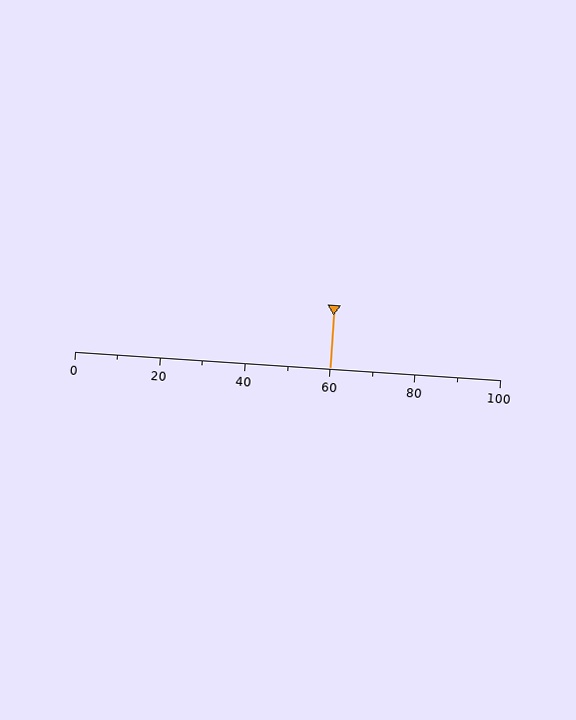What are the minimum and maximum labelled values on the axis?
The axis runs from 0 to 100.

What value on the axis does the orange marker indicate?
The marker indicates approximately 60.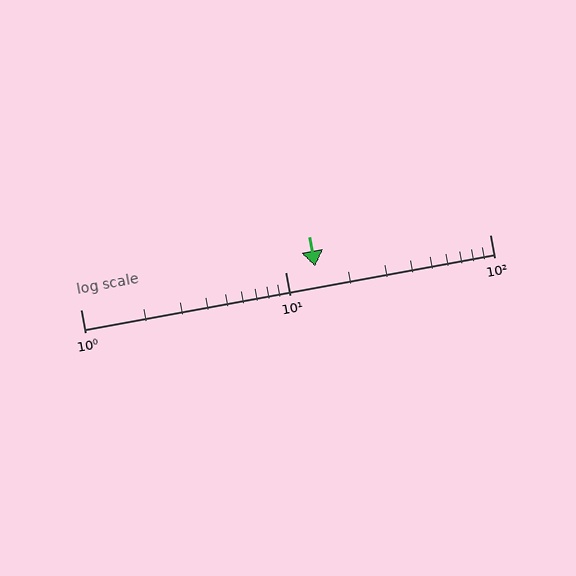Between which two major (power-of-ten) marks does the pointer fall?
The pointer is between 10 and 100.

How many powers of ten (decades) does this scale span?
The scale spans 2 decades, from 1 to 100.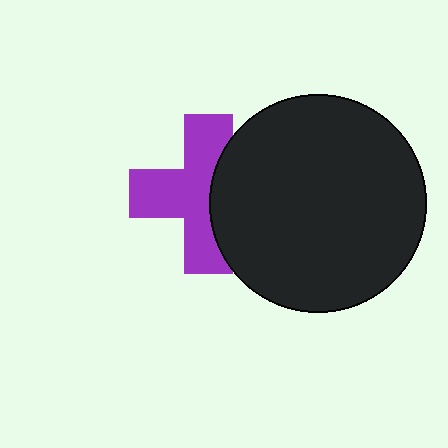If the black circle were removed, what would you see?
You would see the complete purple cross.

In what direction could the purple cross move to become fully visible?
The purple cross could move left. That would shift it out from behind the black circle entirely.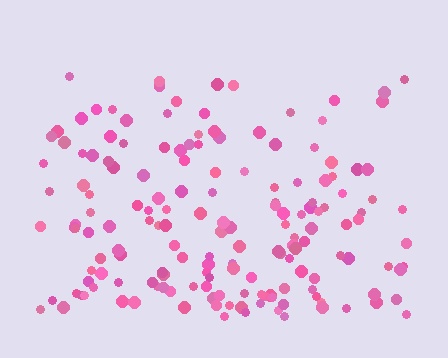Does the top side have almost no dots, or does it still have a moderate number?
Still a moderate number, just noticeably fewer than the bottom.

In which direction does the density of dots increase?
From top to bottom, with the bottom side densest.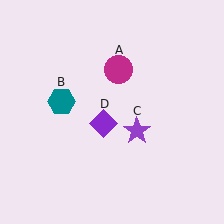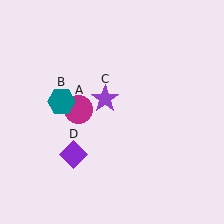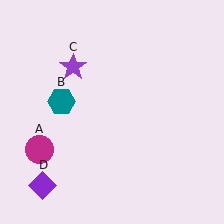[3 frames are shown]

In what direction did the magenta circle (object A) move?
The magenta circle (object A) moved down and to the left.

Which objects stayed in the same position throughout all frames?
Teal hexagon (object B) remained stationary.